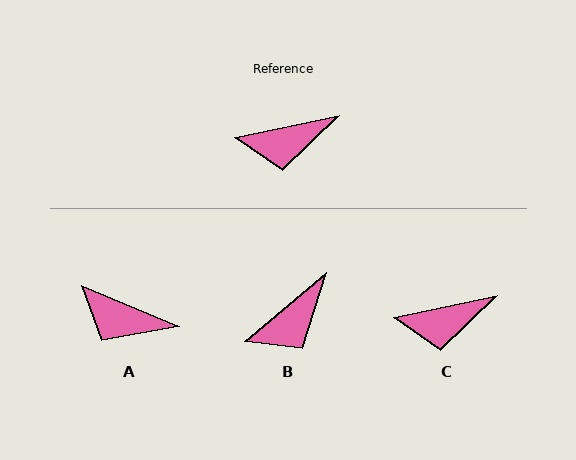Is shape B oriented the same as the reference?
No, it is off by about 28 degrees.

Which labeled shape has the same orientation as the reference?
C.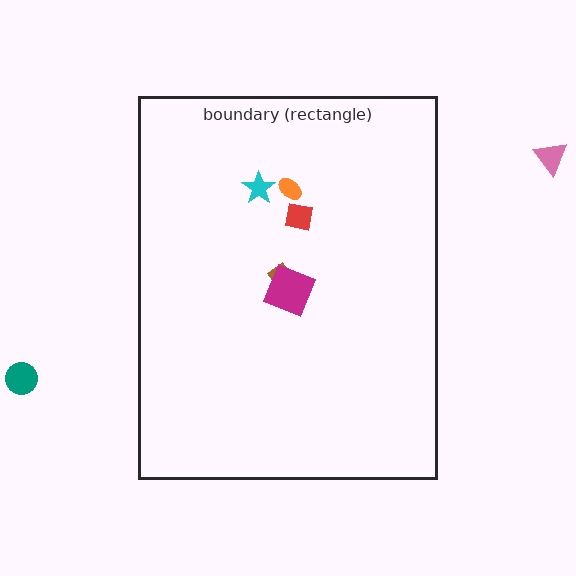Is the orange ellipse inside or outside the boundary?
Inside.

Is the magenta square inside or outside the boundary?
Inside.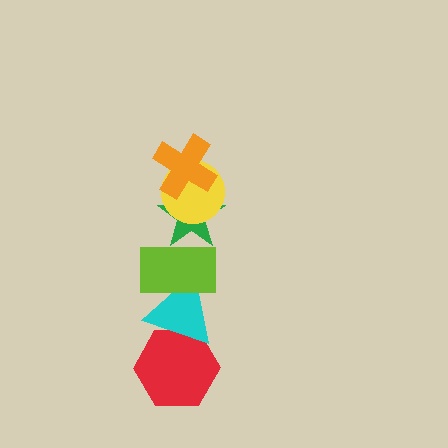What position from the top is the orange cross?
The orange cross is 1st from the top.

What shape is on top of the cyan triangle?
The lime rectangle is on top of the cyan triangle.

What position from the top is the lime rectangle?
The lime rectangle is 4th from the top.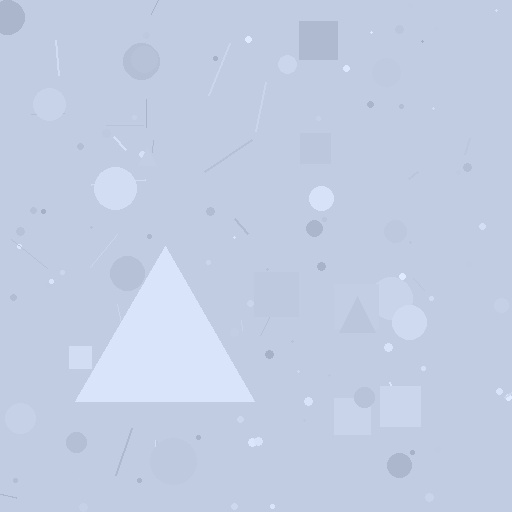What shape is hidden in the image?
A triangle is hidden in the image.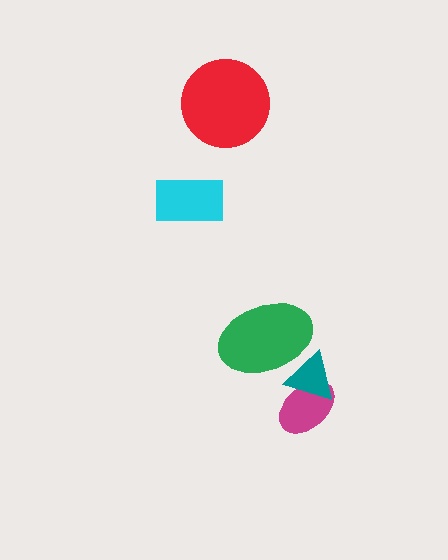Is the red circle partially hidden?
No, no other shape covers it.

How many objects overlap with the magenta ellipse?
1 object overlaps with the magenta ellipse.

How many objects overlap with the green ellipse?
1 object overlaps with the green ellipse.